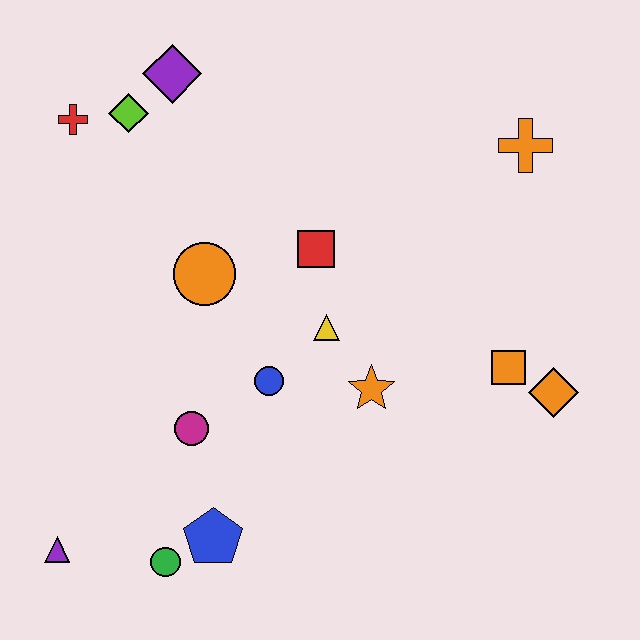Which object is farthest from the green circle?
The orange cross is farthest from the green circle.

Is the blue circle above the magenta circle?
Yes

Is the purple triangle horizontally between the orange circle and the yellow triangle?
No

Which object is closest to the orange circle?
The red square is closest to the orange circle.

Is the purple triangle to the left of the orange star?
Yes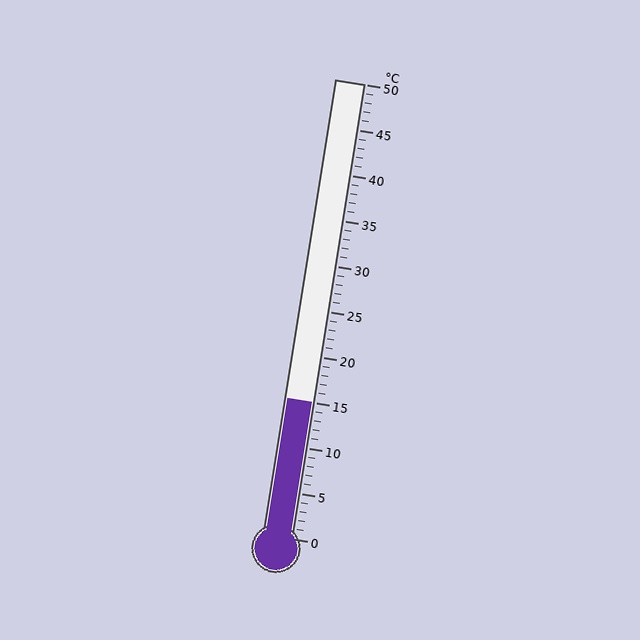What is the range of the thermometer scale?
The thermometer scale ranges from 0°C to 50°C.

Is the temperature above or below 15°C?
The temperature is at 15°C.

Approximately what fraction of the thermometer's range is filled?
The thermometer is filled to approximately 30% of its range.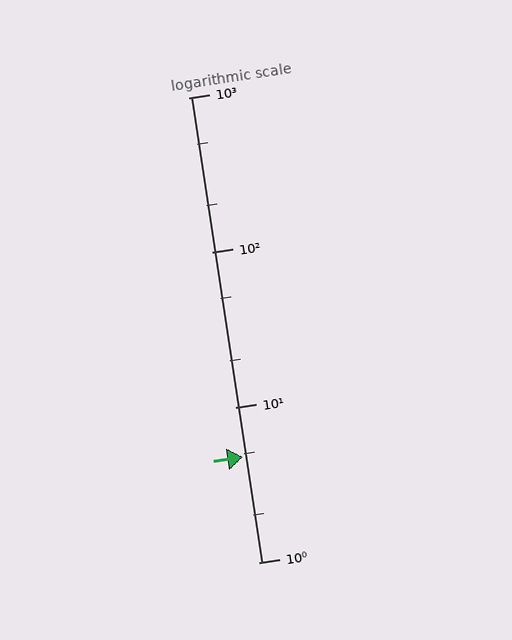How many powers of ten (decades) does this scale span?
The scale spans 3 decades, from 1 to 1000.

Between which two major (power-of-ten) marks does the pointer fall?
The pointer is between 1 and 10.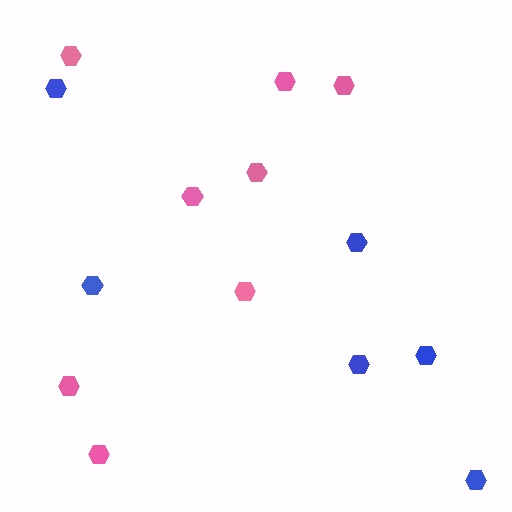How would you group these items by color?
There are 2 groups: one group of pink hexagons (8) and one group of blue hexagons (6).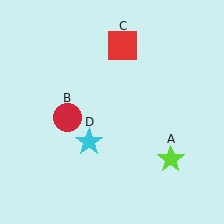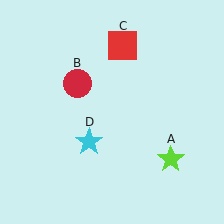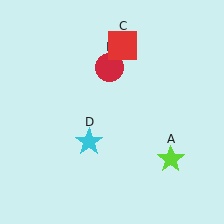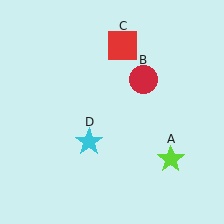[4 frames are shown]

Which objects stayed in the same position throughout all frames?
Lime star (object A) and red square (object C) and cyan star (object D) remained stationary.